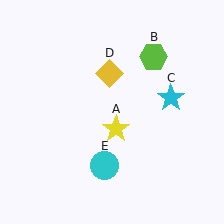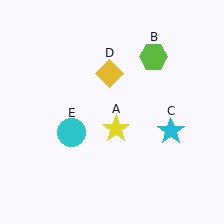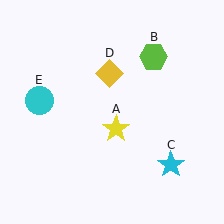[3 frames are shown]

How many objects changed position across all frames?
2 objects changed position: cyan star (object C), cyan circle (object E).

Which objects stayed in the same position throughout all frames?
Yellow star (object A) and lime hexagon (object B) and yellow diamond (object D) remained stationary.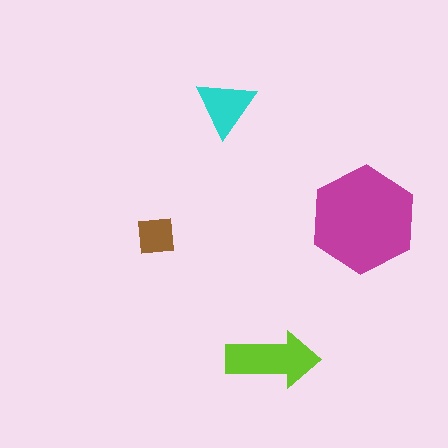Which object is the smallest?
The brown square.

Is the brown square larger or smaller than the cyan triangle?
Smaller.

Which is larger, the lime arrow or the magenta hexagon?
The magenta hexagon.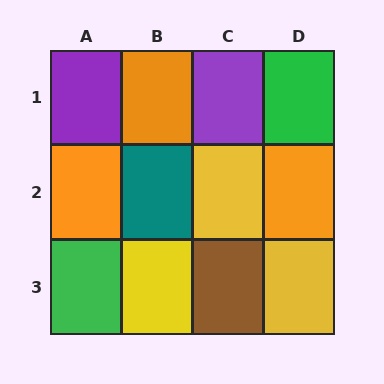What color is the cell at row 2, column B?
Teal.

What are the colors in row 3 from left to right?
Green, yellow, brown, yellow.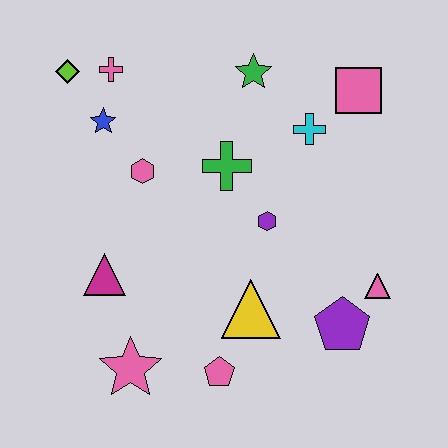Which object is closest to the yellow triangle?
The pink pentagon is closest to the yellow triangle.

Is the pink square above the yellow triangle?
Yes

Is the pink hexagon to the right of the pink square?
No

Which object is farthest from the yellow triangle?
The lime diamond is farthest from the yellow triangle.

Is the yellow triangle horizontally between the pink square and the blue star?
Yes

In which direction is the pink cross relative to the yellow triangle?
The pink cross is above the yellow triangle.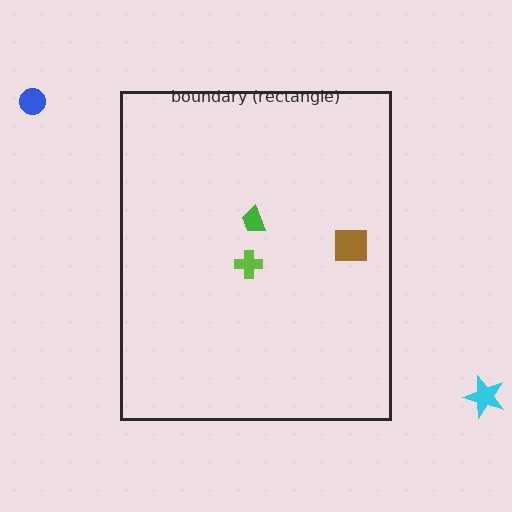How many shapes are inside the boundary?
3 inside, 2 outside.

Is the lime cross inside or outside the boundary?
Inside.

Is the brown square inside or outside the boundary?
Inside.